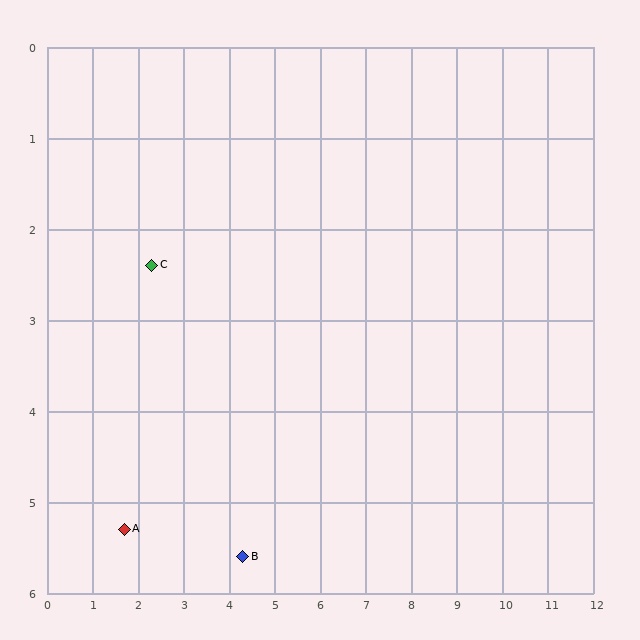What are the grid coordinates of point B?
Point B is at approximately (4.3, 5.6).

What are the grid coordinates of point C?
Point C is at approximately (2.3, 2.4).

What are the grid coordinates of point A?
Point A is at approximately (1.7, 5.3).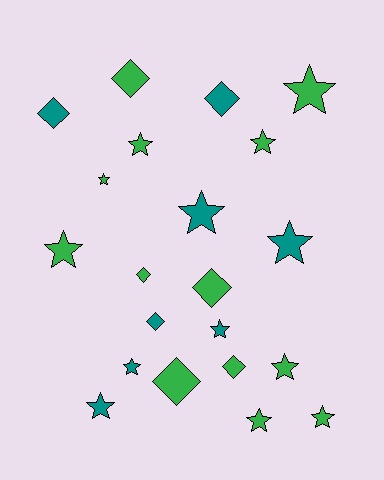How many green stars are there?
There are 8 green stars.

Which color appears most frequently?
Green, with 13 objects.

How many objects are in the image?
There are 21 objects.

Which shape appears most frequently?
Star, with 13 objects.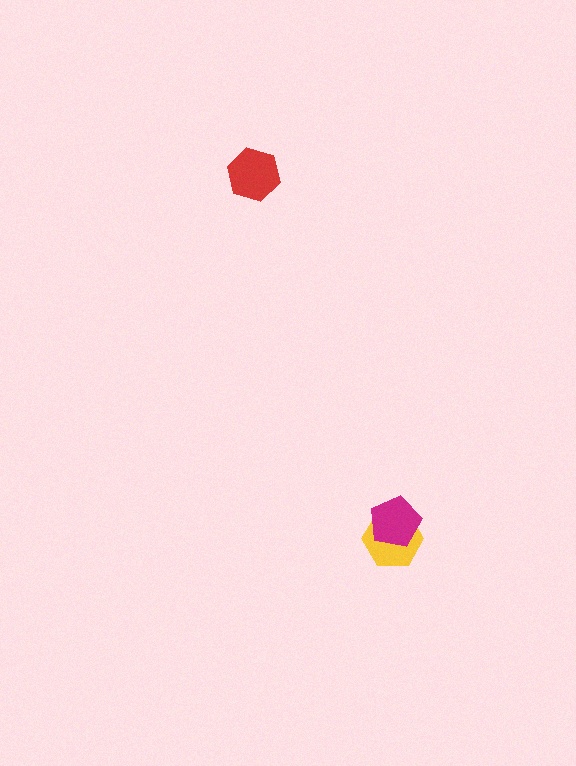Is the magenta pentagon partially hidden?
No, no other shape covers it.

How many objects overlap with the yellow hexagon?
1 object overlaps with the yellow hexagon.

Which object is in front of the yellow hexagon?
The magenta pentagon is in front of the yellow hexagon.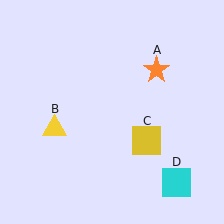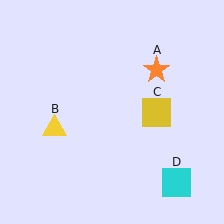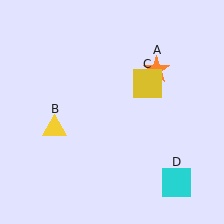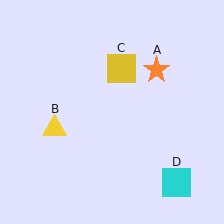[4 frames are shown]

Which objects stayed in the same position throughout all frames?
Orange star (object A) and yellow triangle (object B) and cyan square (object D) remained stationary.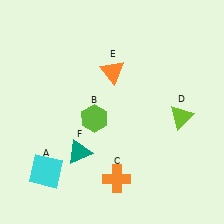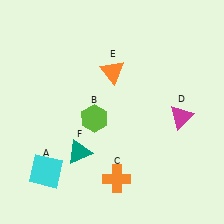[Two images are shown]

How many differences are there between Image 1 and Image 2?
There is 1 difference between the two images.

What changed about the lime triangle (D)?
In Image 1, D is lime. In Image 2, it changed to magenta.